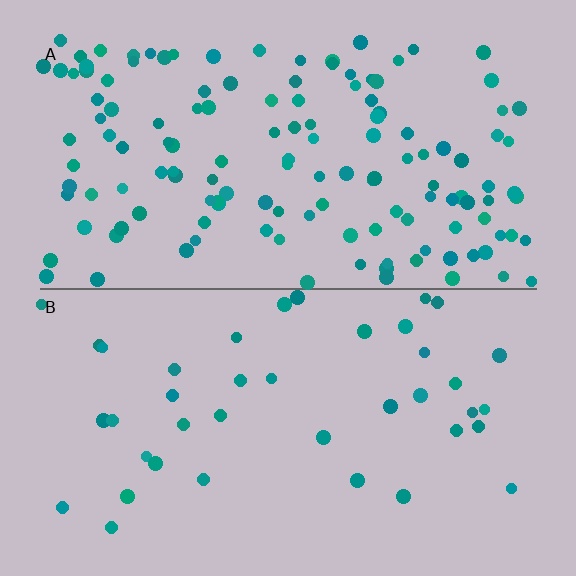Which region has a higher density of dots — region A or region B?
A (the top).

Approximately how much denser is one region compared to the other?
Approximately 3.5× — region A over region B.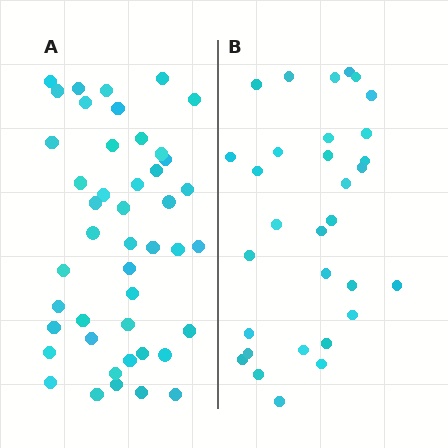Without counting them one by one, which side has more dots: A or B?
Region A (the left region) has more dots.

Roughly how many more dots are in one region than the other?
Region A has approximately 15 more dots than region B.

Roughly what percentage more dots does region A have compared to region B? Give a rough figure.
About 45% more.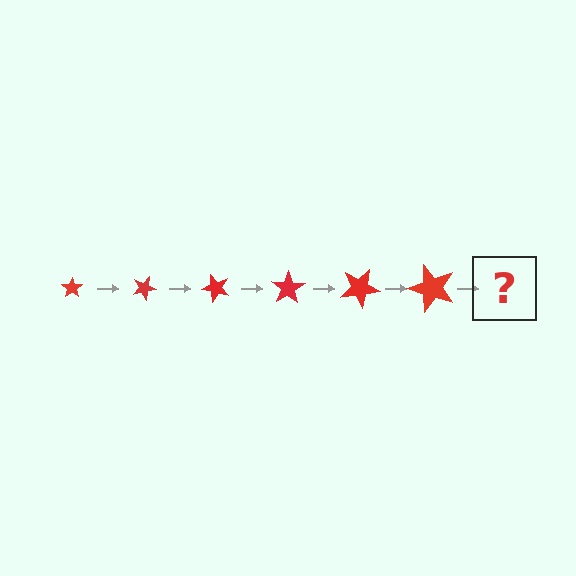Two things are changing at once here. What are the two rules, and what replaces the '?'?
The two rules are that the star grows larger each step and it rotates 25 degrees each step. The '?' should be a star, larger than the previous one and rotated 150 degrees from the start.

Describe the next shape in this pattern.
It should be a star, larger than the previous one and rotated 150 degrees from the start.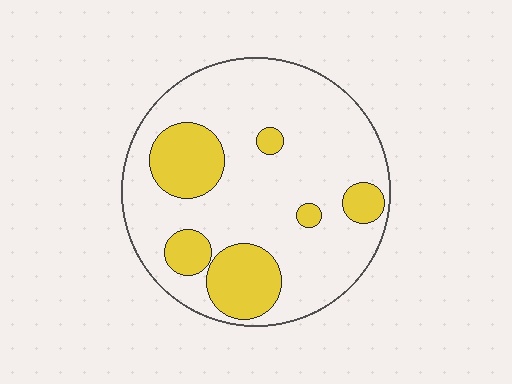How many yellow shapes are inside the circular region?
6.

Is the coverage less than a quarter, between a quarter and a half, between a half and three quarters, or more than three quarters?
Less than a quarter.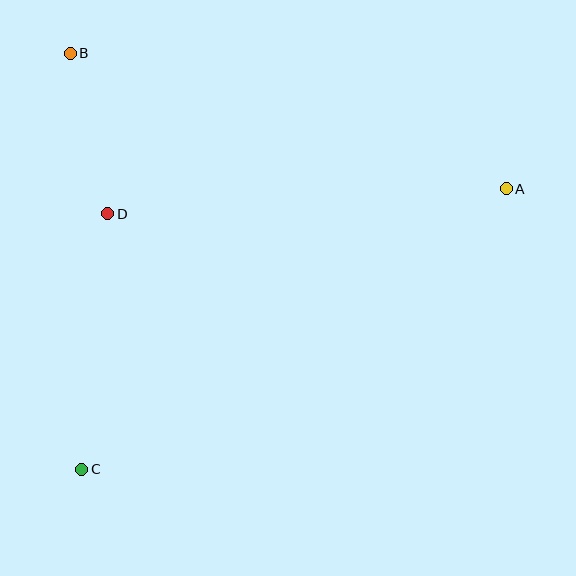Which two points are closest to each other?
Points B and D are closest to each other.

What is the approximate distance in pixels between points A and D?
The distance between A and D is approximately 399 pixels.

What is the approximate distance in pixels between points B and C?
The distance between B and C is approximately 417 pixels.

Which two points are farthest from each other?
Points A and C are farthest from each other.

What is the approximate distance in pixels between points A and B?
The distance between A and B is approximately 457 pixels.